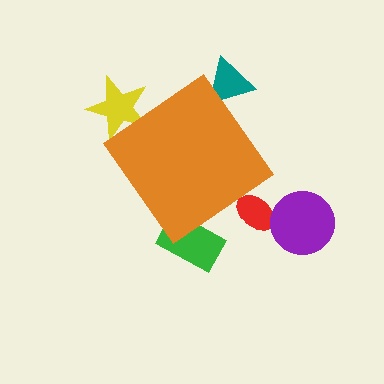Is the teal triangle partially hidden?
Yes, the teal triangle is partially hidden behind the orange diamond.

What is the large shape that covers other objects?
An orange diamond.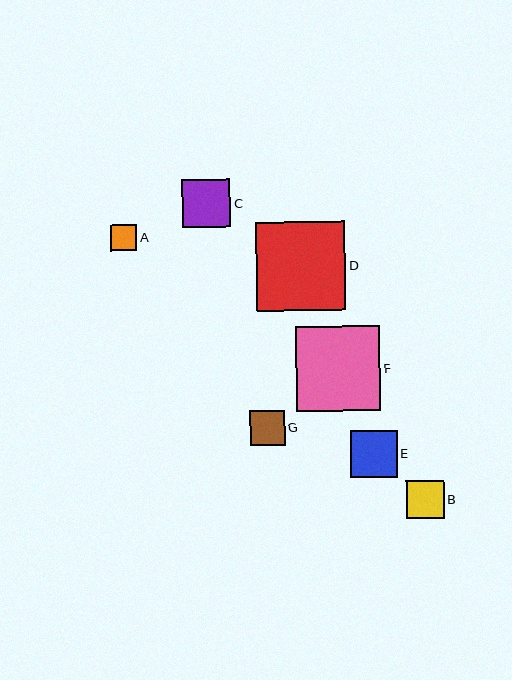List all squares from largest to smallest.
From largest to smallest: D, F, C, E, B, G, A.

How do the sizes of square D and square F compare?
Square D and square F are approximately the same size.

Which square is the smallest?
Square A is the smallest with a size of approximately 27 pixels.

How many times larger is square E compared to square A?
Square E is approximately 1.8 times the size of square A.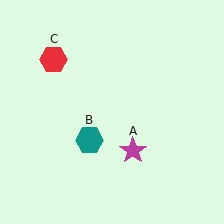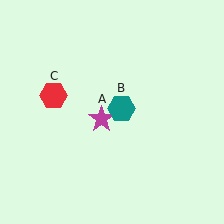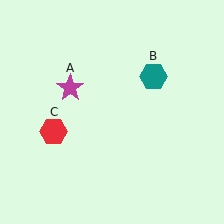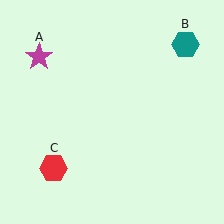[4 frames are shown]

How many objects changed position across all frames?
3 objects changed position: magenta star (object A), teal hexagon (object B), red hexagon (object C).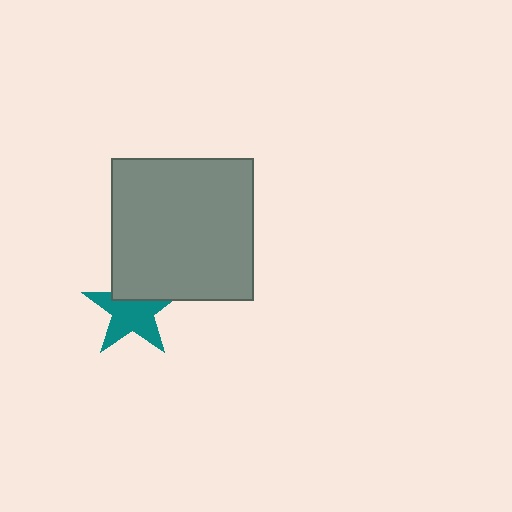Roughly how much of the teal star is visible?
Most of it is visible (roughly 67%).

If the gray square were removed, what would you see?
You would see the complete teal star.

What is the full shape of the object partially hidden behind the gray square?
The partially hidden object is a teal star.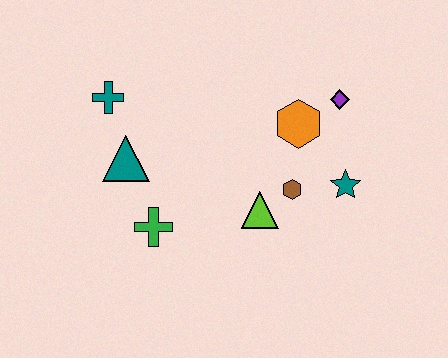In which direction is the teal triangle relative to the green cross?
The teal triangle is above the green cross.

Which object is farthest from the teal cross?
The teal star is farthest from the teal cross.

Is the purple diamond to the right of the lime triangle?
Yes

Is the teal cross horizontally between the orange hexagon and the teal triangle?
No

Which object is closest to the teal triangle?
The teal cross is closest to the teal triangle.